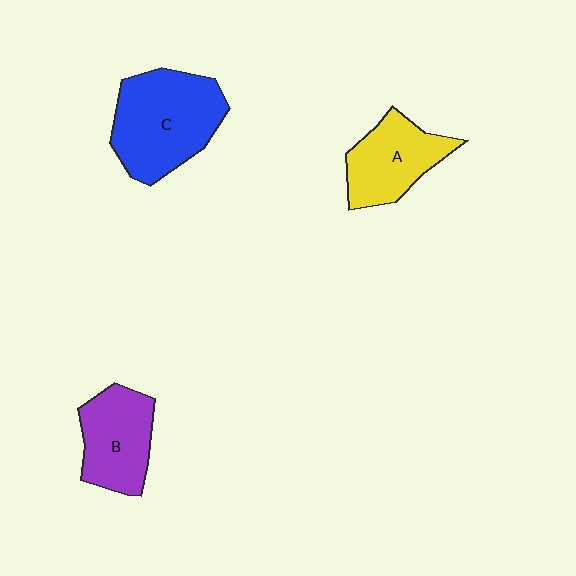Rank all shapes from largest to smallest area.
From largest to smallest: C (blue), B (purple), A (yellow).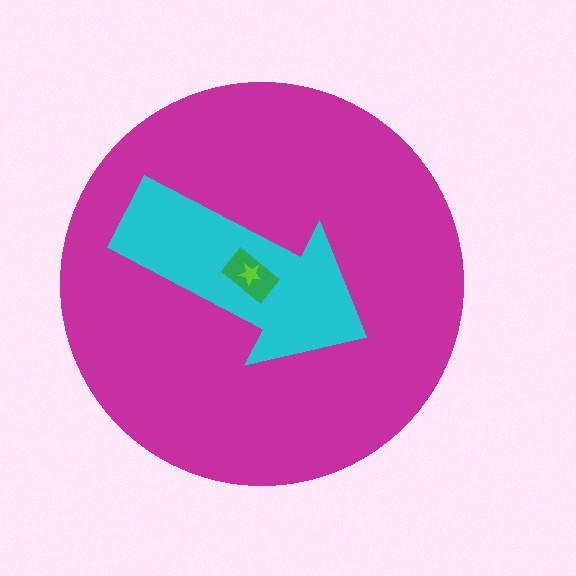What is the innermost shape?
The lime star.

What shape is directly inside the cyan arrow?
The green rectangle.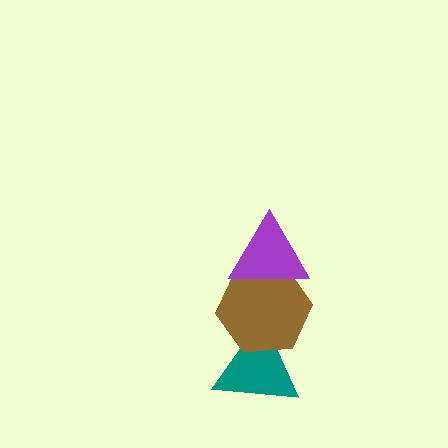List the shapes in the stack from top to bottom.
From top to bottom: the purple triangle, the brown hexagon, the teal triangle.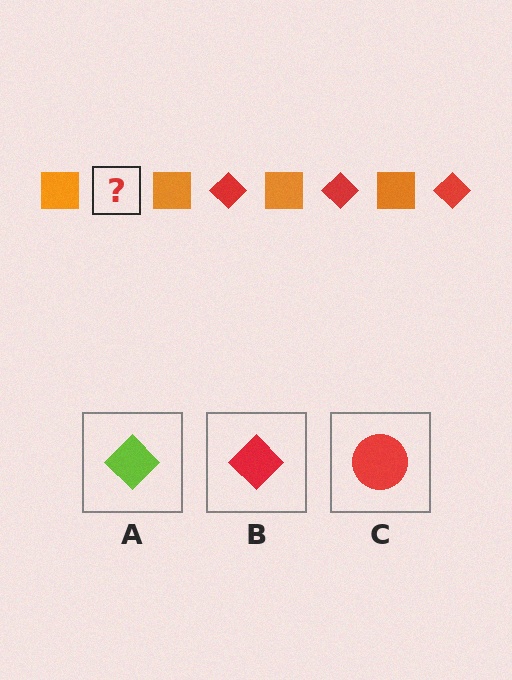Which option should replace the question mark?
Option B.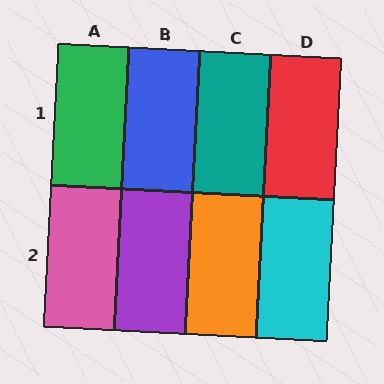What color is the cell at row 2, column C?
Orange.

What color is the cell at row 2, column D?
Cyan.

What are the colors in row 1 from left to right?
Green, blue, teal, red.